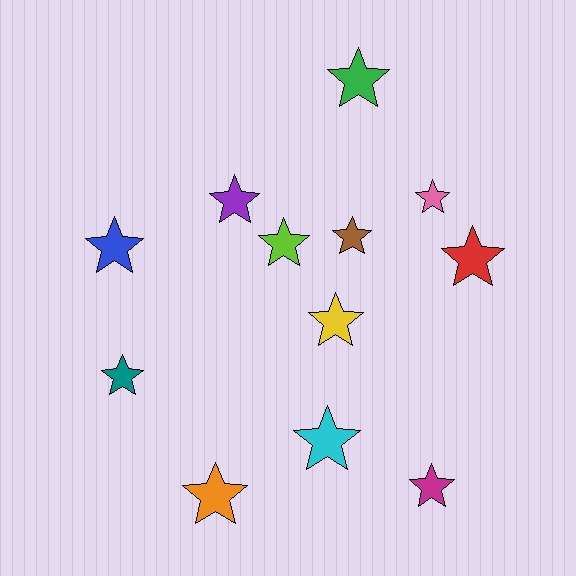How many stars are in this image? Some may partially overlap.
There are 12 stars.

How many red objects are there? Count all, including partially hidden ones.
There is 1 red object.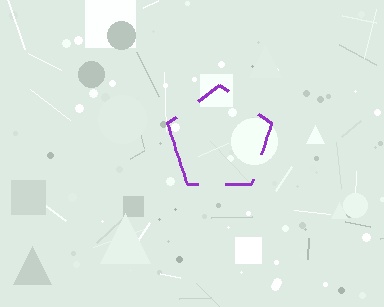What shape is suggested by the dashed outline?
The dashed outline suggests a pentagon.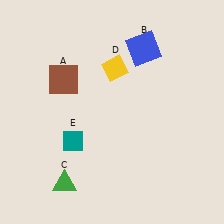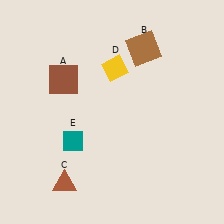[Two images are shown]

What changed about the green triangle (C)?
In Image 1, C is green. In Image 2, it changed to brown.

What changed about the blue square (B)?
In Image 1, B is blue. In Image 2, it changed to brown.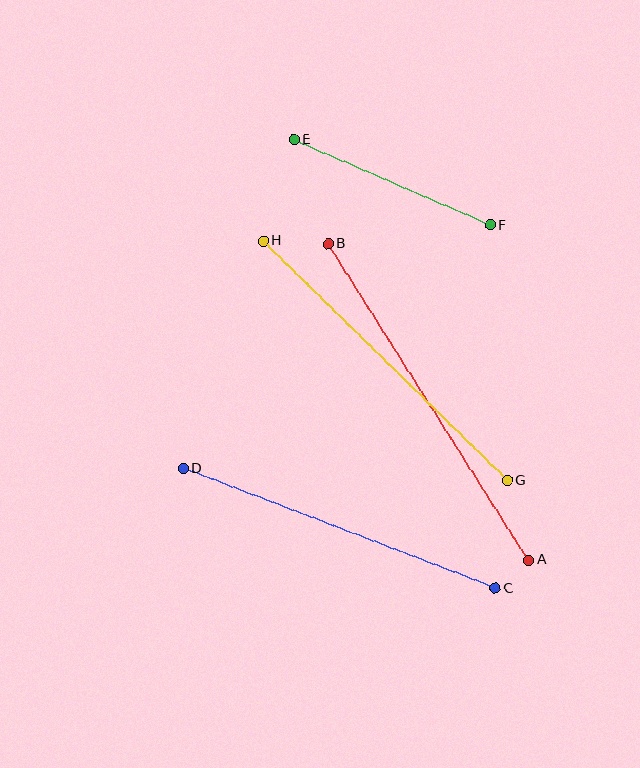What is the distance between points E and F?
The distance is approximately 214 pixels.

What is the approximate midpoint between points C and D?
The midpoint is at approximately (339, 528) pixels.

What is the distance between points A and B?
The distance is approximately 375 pixels.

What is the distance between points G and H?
The distance is approximately 342 pixels.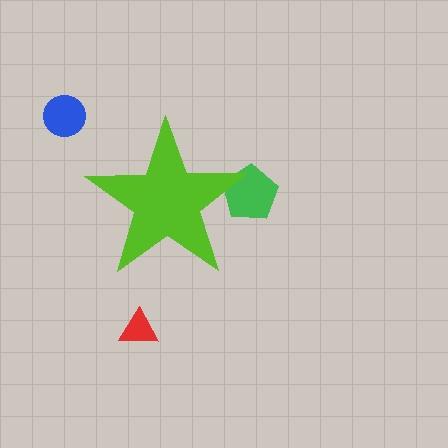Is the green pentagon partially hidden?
Yes, the green pentagon is partially hidden behind the lime star.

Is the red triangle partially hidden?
No, the red triangle is fully visible.